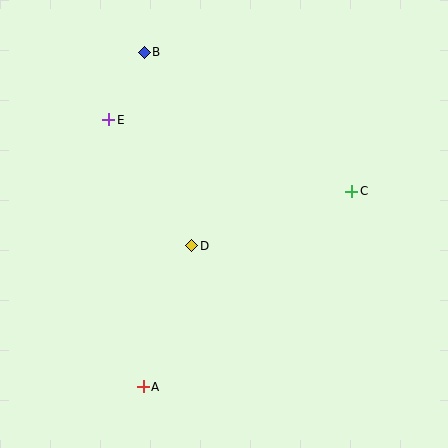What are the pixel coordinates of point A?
Point A is at (143, 387).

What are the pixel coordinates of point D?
Point D is at (192, 246).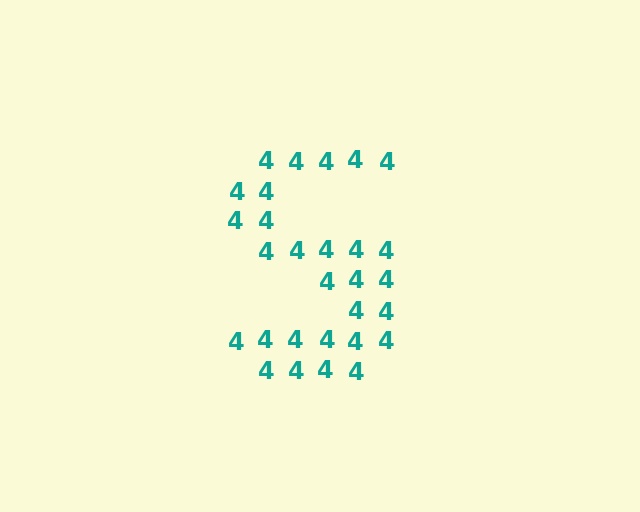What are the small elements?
The small elements are digit 4's.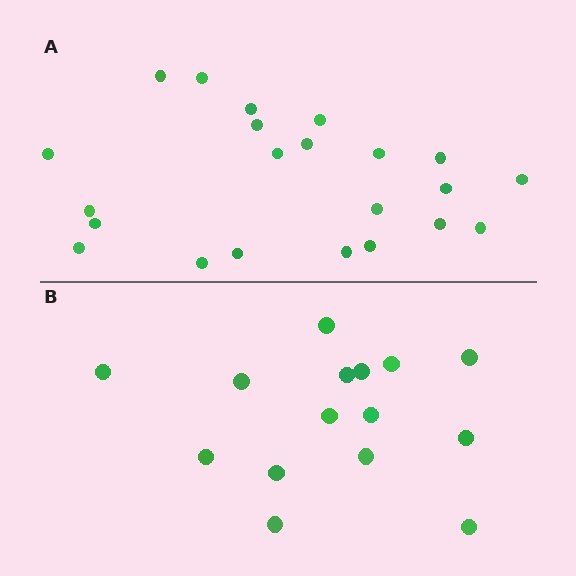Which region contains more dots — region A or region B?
Region A (the top region) has more dots.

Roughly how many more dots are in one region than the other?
Region A has roughly 8 or so more dots than region B.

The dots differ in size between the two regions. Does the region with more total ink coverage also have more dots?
No. Region B has more total ink coverage because its dots are larger, but region A actually contains more individual dots. Total area can be misleading — the number of items is what matters here.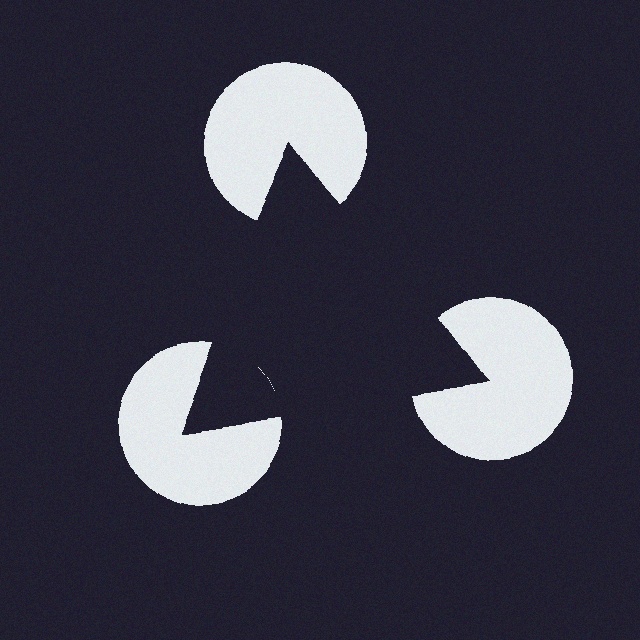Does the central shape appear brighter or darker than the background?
It typically appears slightly darker than the background, even though no actual brightness change is drawn.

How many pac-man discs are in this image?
There are 3 — one at each vertex of the illusory triangle.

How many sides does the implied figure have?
3 sides.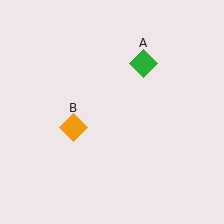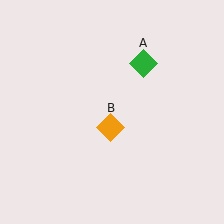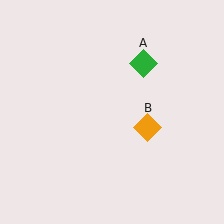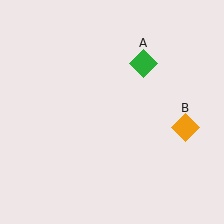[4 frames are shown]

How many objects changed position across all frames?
1 object changed position: orange diamond (object B).